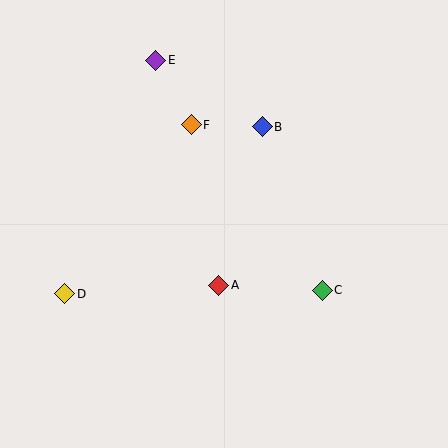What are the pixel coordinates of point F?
Point F is at (191, 125).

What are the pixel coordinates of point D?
Point D is at (65, 294).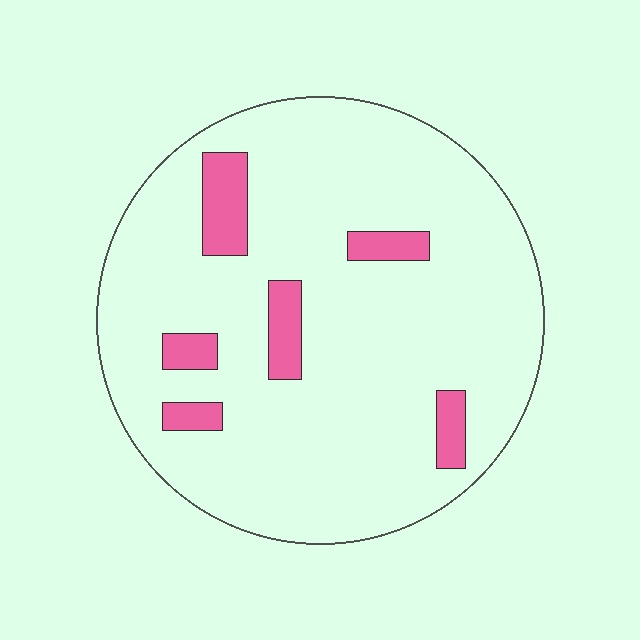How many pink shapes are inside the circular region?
6.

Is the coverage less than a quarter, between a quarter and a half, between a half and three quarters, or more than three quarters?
Less than a quarter.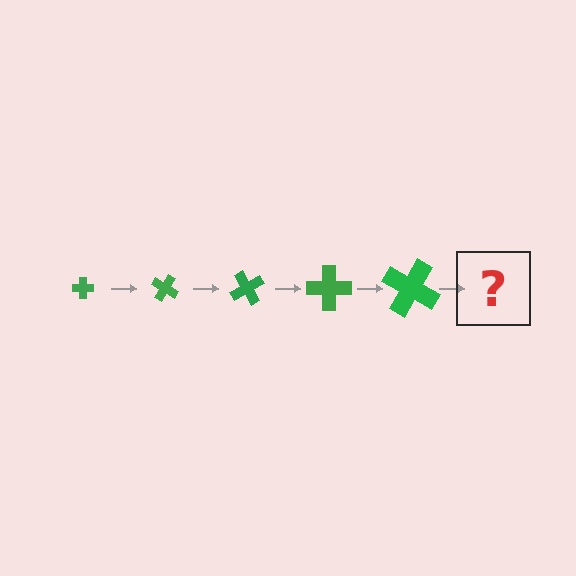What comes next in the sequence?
The next element should be a cross, larger than the previous one and rotated 150 degrees from the start.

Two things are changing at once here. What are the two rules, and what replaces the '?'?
The two rules are that the cross grows larger each step and it rotates 30 degrees each step. The '?' should be a cross, larger than the previous one and rotated 150 degrees from the start.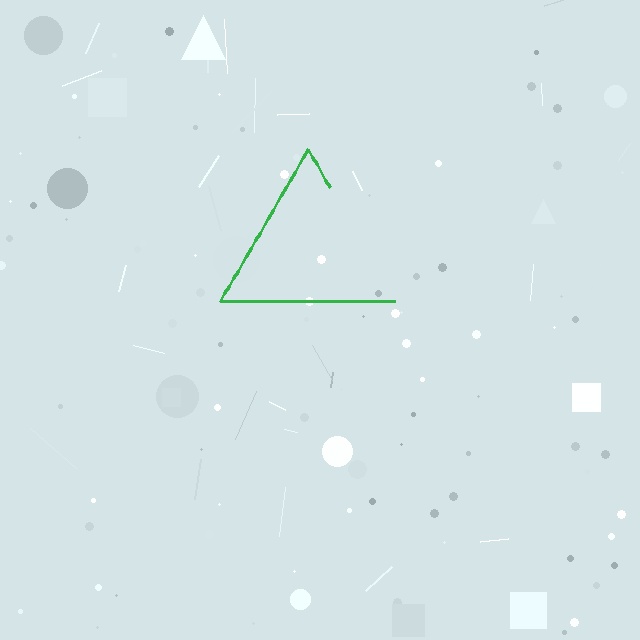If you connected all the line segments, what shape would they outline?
They would outline a triangle.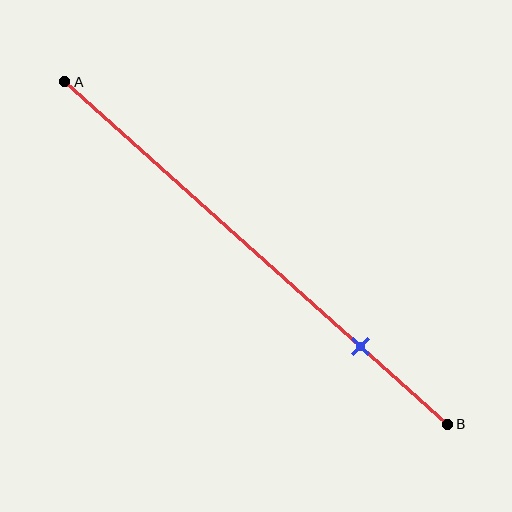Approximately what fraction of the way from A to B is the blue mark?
The blue mark is approximately 75% of the way from A to B.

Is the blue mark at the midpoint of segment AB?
No, the mark is at about 75% from A, not at the 50% midpoint.